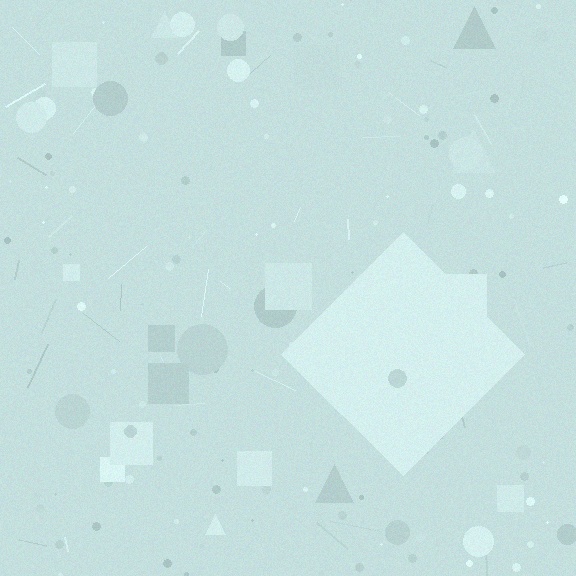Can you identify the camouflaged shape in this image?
The camouflaged shape is a diamond.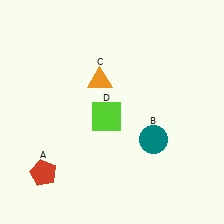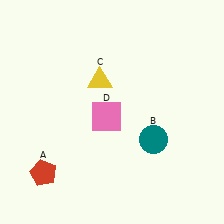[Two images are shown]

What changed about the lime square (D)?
In Image 1, D is lime. In Image 2, it changed to pink.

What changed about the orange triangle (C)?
In Image 1, C is orange. In Image 2, it changed to yellow.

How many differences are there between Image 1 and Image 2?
There are 2 differences between the two images.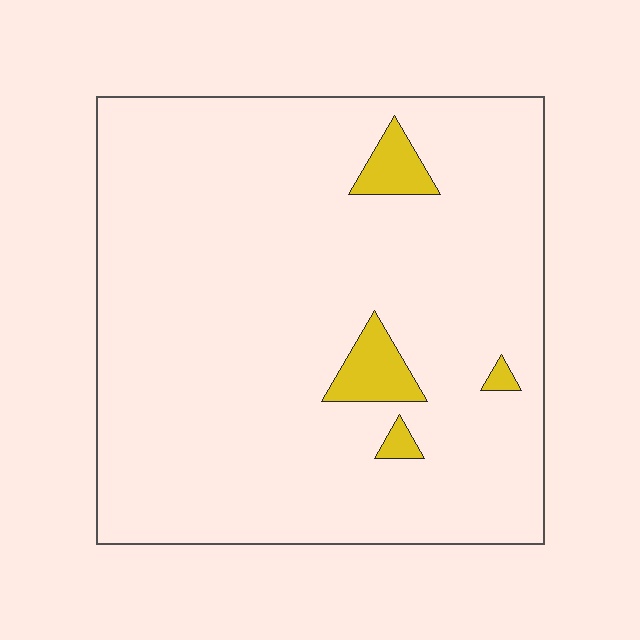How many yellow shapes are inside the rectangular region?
4.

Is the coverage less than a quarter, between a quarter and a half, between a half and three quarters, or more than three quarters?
Less than a quarter.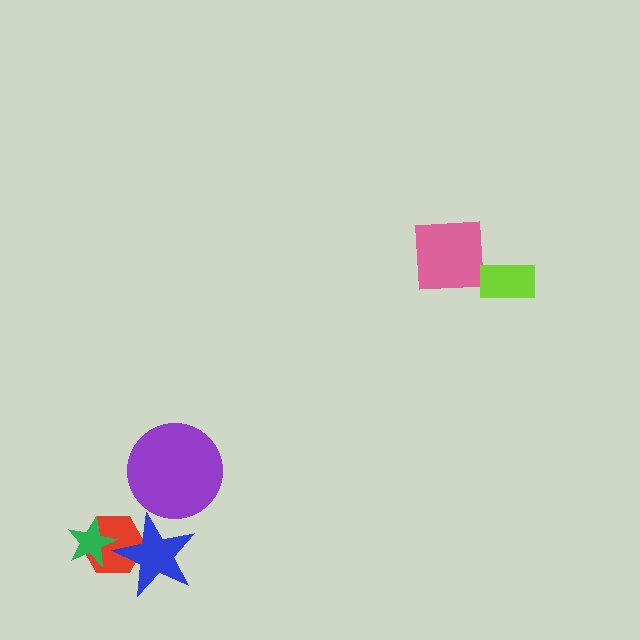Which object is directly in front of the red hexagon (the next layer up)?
The blue star is directly in front of the red hexagon.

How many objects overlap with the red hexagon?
2 objects overlap with the red hexagon.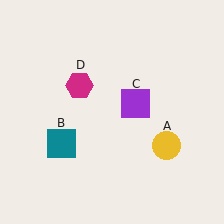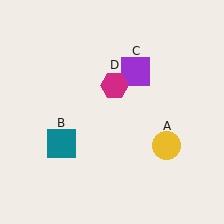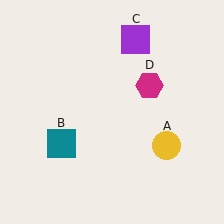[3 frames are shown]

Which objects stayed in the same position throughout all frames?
Yellow circle (object A) and teal square (object B) remained stationary.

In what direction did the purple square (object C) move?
The purple square (object C) moved up.